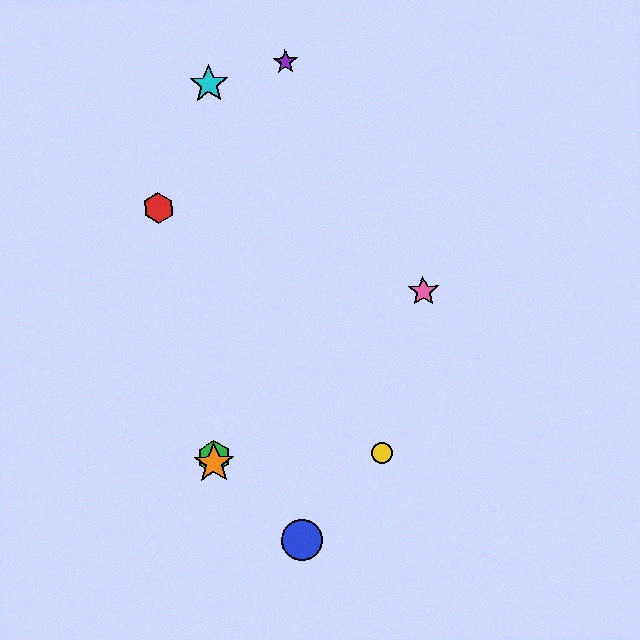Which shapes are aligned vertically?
The green hexagon, the orange star, the cyan star are aligned vertically.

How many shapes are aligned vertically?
3 shapes (the green hexagon, the orange star, the cyan star) are aligned vertically.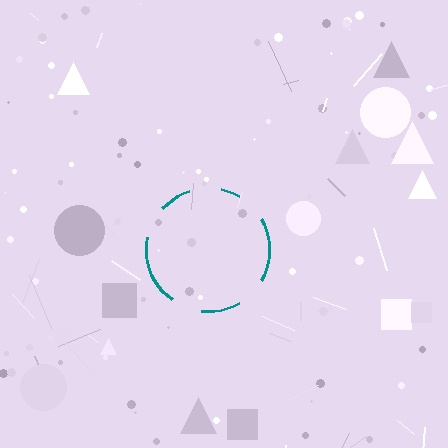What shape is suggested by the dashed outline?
The dashed outline suggests a circle.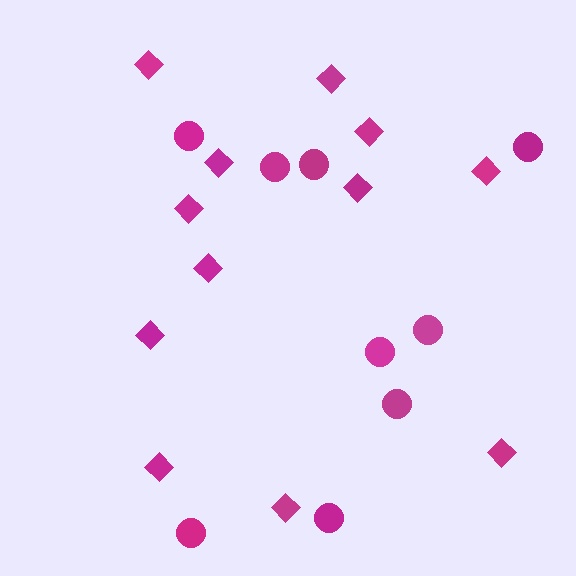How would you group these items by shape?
There are 2 groups: one group of circles (9) and one group of diamonds (12).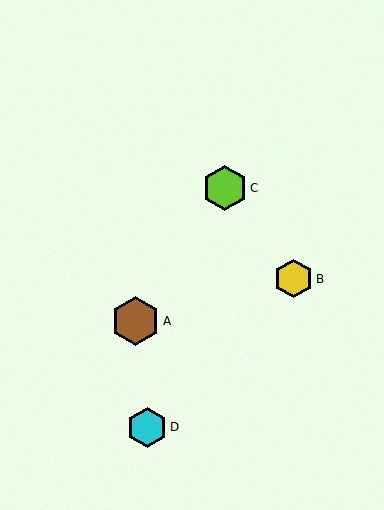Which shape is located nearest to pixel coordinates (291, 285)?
The yellow hexagon (labeled B) at (294, 279) is nearest to that location.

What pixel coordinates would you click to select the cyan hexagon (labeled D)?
Click at (147, 427) to select the cyan hexagon D.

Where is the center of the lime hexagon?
The center of the lime hexagon is at (225, 188).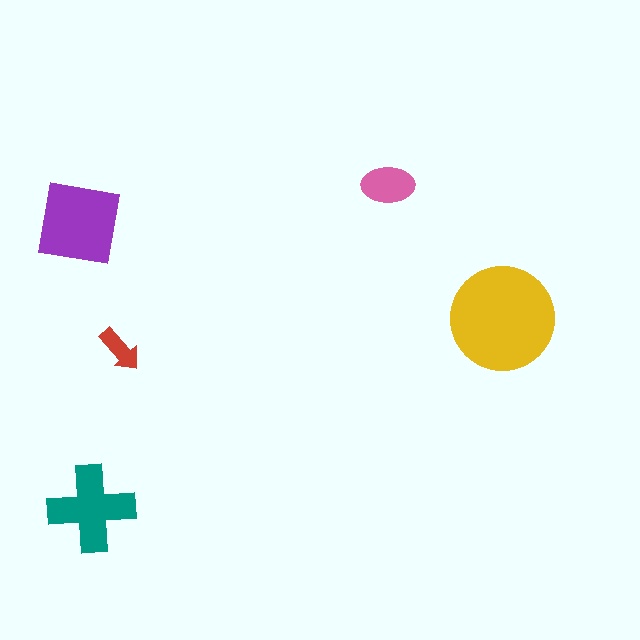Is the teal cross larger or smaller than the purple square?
Smaller.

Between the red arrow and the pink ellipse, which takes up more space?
The pink ellipse.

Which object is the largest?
The yellow circle.